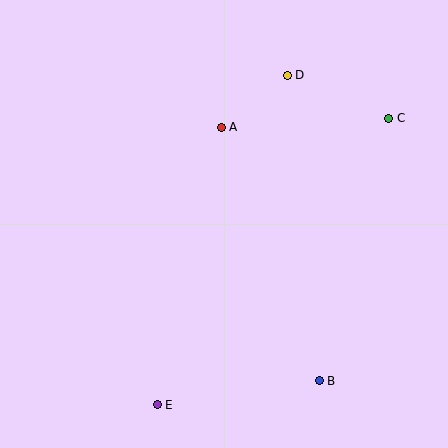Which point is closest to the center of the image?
Point A at (221, 127) is closest to the center.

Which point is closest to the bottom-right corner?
Point B is closest to the bottom-right corner.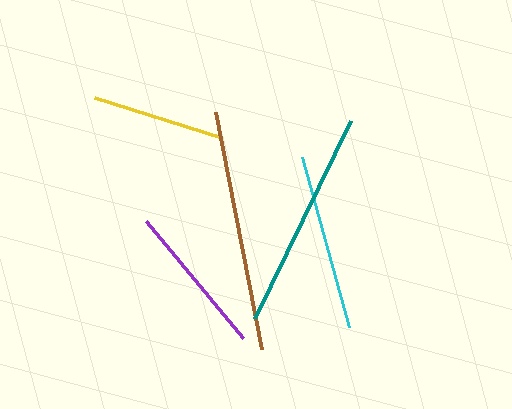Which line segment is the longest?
The brown line is the longest at approximately 242 pixels.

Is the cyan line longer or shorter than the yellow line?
The cyan line is longer than the yellow line.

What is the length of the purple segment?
The purple segment is approximately 152 pixels long.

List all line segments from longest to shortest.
From longest to shortest: brown, teal, cyan, purple, yellow.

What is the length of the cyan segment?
The cyan segment is approximately 177 pixels long.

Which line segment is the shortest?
The yellow line is the shortest at approximately 133 pixels.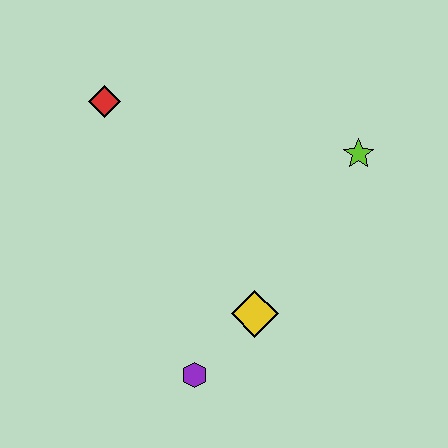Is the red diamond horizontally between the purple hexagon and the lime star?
No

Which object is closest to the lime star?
The yellow diamond is closest to the lime star.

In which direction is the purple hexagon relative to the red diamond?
The purple hexagon is below the red diamond.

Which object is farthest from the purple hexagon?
The red diamond is farthest from the purple hexagon.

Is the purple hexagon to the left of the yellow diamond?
Yes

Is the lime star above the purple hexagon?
Yes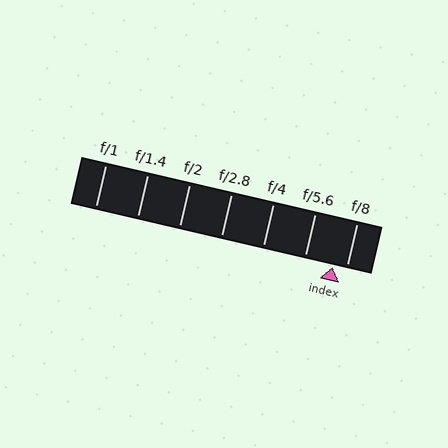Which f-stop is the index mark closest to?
The index mark is closest to f/8.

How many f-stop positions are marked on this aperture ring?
There are 7 f-stop positions marked.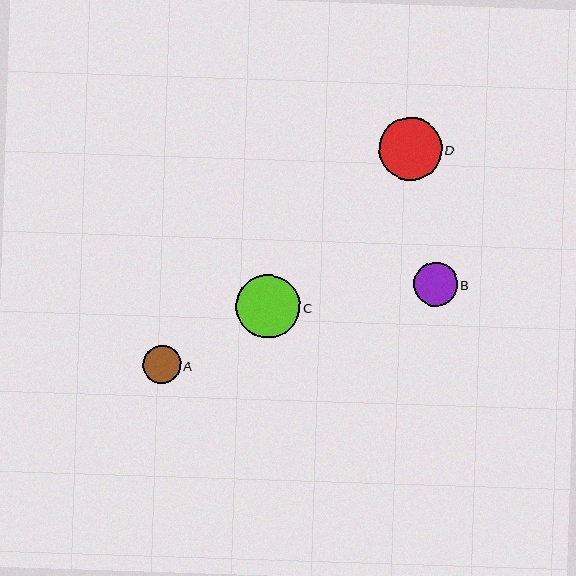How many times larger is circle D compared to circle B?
Circle D is approximately 1.4 times the size of circle B.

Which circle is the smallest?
Circle A is the smallest with a size of approximately 38 pixels.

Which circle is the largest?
Circle C is the largest with a size of approximately 64 pixels.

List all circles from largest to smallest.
From largest to smallest: C, D, B, A.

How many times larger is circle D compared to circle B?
Circle D is approximately 1.4 times the size of circle B.